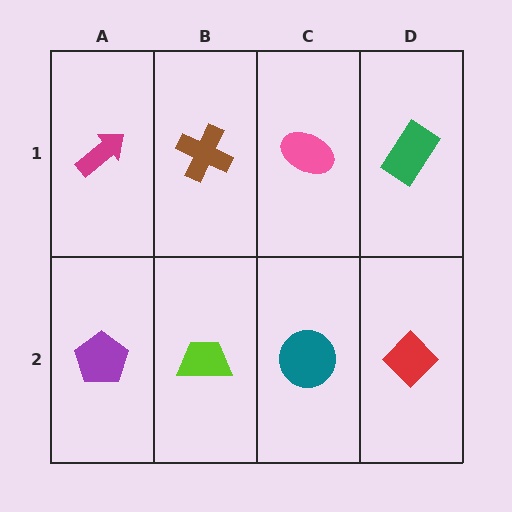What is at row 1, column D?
A green rectangle.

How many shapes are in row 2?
4 shapes.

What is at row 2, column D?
A red diamond.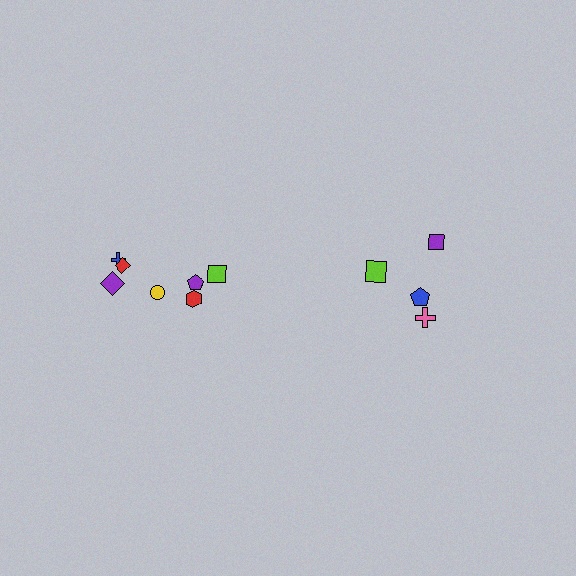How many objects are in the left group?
There are 7 objects.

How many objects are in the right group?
There are 4 objects.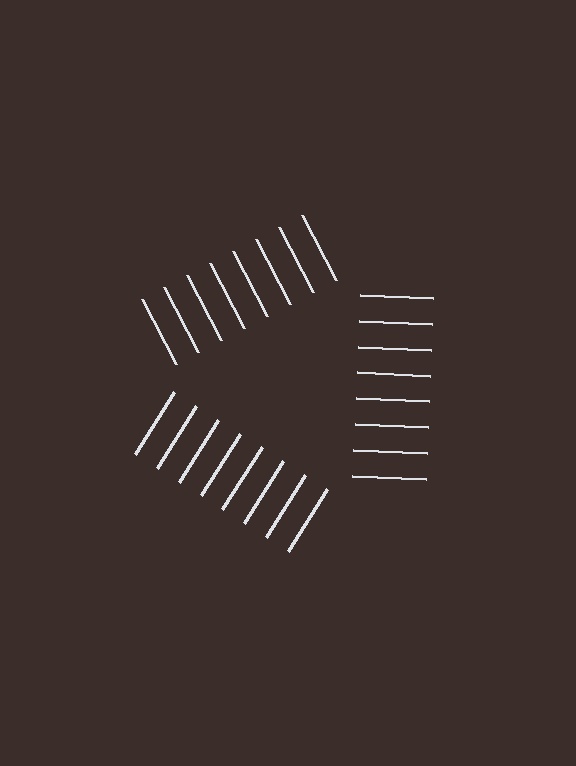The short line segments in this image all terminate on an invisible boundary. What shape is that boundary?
An illusory triangle — the line segments terminate on its edges but no continuous stroke is drawn.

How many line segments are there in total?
24 — 8 along each of the 3 edges.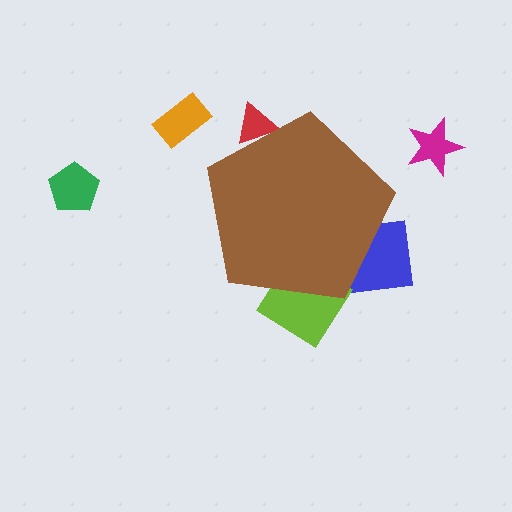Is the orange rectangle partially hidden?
No, the orange rectangle is fully visible.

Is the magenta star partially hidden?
No, the magenta star is fully visible.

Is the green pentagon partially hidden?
No, the green pentagon is fully visible.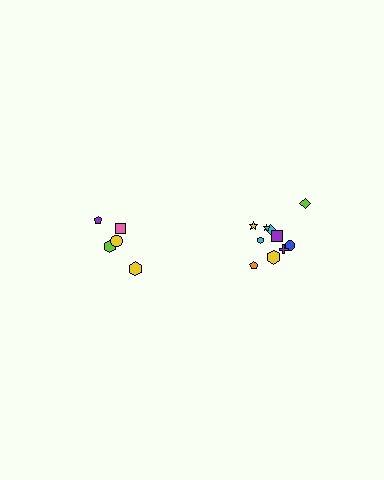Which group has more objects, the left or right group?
The right group.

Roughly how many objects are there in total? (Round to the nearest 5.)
Roughly 15 objects in total.